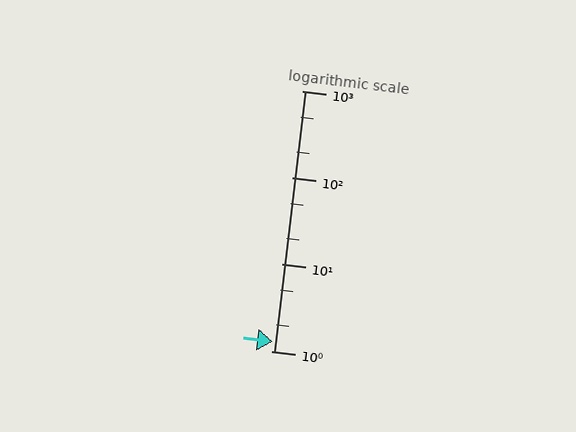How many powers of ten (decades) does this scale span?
The scale spans 3 decades, from 1 to 1000.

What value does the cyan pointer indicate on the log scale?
The pointer indicates approximately 1.3.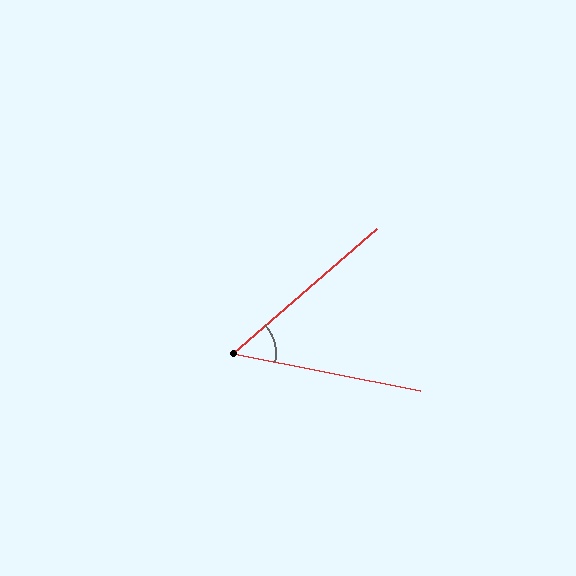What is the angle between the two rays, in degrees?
Approximately 52 degrees.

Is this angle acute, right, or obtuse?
It is acute.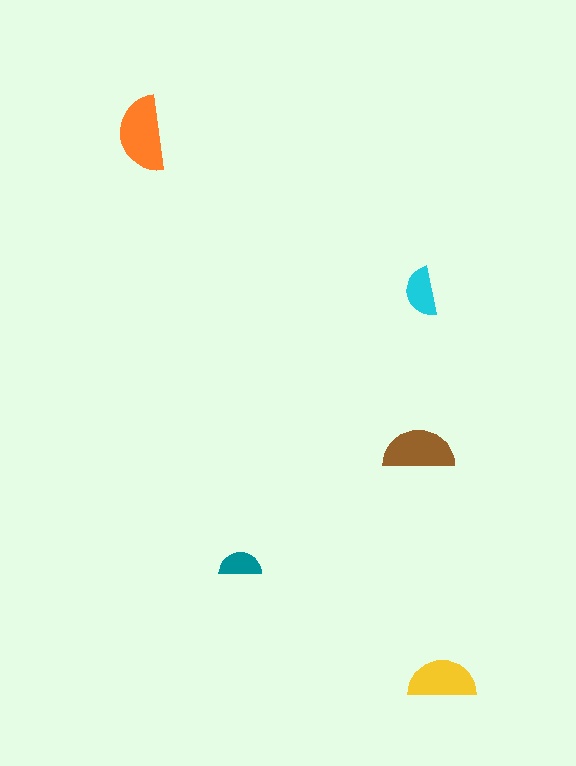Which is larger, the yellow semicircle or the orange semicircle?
The orange one.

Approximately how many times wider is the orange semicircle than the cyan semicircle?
About 1.5 times wider.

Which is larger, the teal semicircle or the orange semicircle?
The orange one.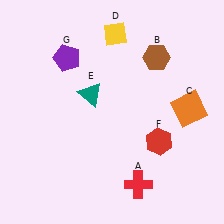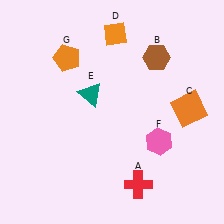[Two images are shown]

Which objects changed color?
D changed from yellow to orange. F changed from red to pink. G changed from purple to orange.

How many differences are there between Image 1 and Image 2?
There are 3 differences between the two images.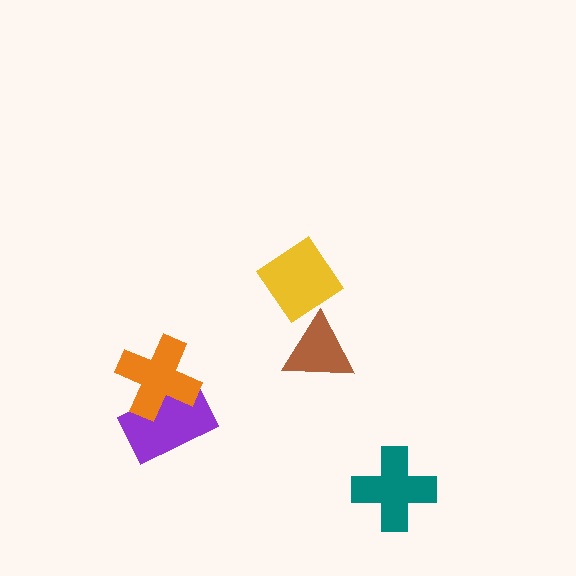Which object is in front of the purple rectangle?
The orange cross is in front of the purple rectangle.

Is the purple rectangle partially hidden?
Yes, it is partially covered by another shape.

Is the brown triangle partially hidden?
No, no other shape covers it.